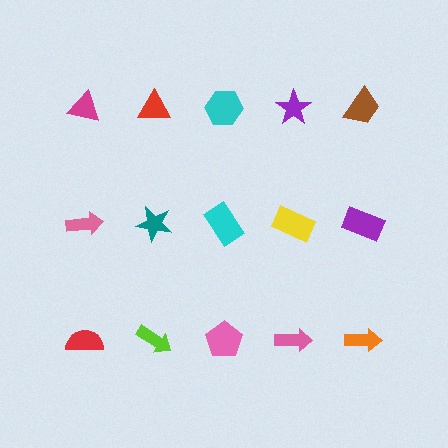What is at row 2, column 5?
A purple rectangle.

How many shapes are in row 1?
5 shapes.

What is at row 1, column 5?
A brown trapezoid.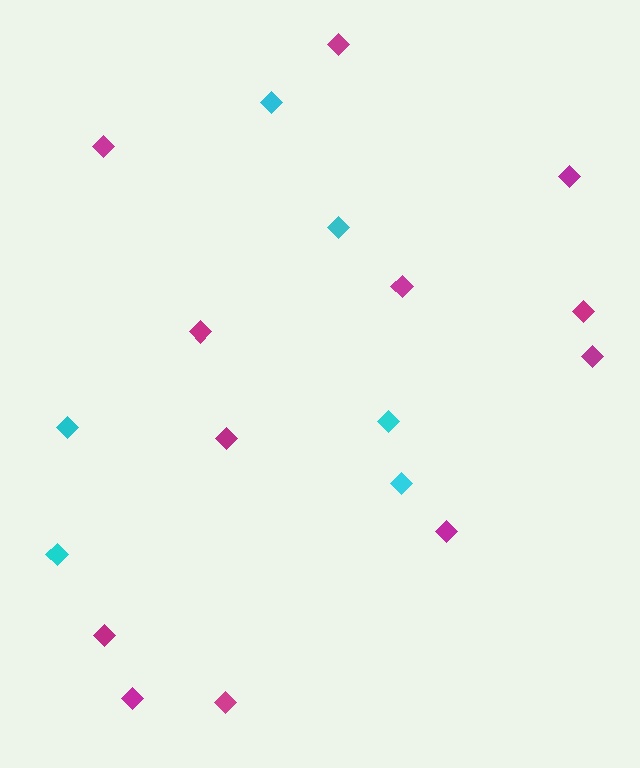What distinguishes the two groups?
There are 2 groups: one group of magenta diamonds (12) and one group of cyan diamonds (6).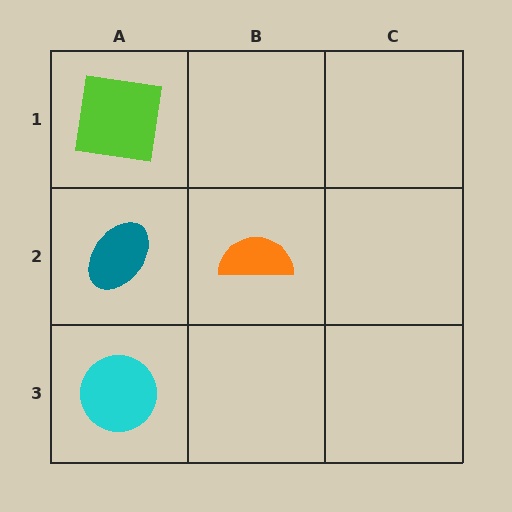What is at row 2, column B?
An orange semicircle.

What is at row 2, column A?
A teal ellipse.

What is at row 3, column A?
A cyan circle.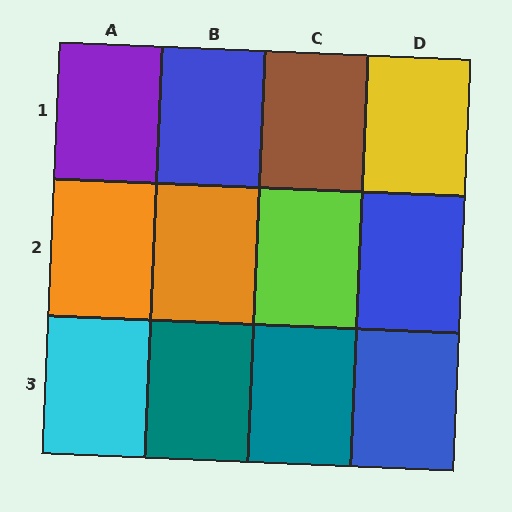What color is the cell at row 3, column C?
Teal.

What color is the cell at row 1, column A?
Purple.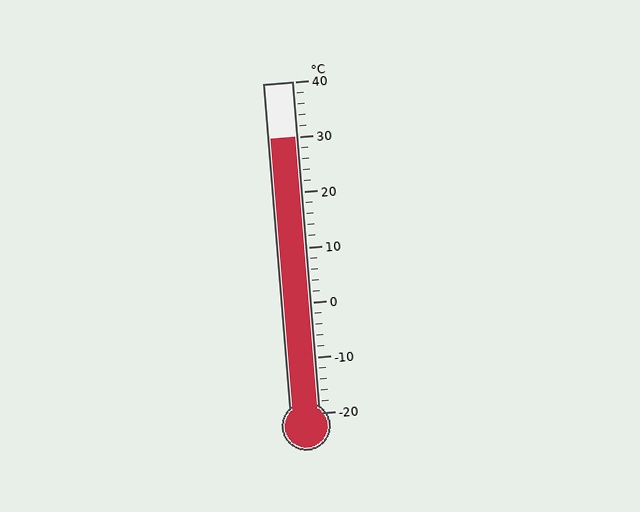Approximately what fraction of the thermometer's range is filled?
The thermometer is filled to approximately 85% of its range.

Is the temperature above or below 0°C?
The temperature is above 0°C.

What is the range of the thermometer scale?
The thermometer scale ranges from -20°C to 40°C.